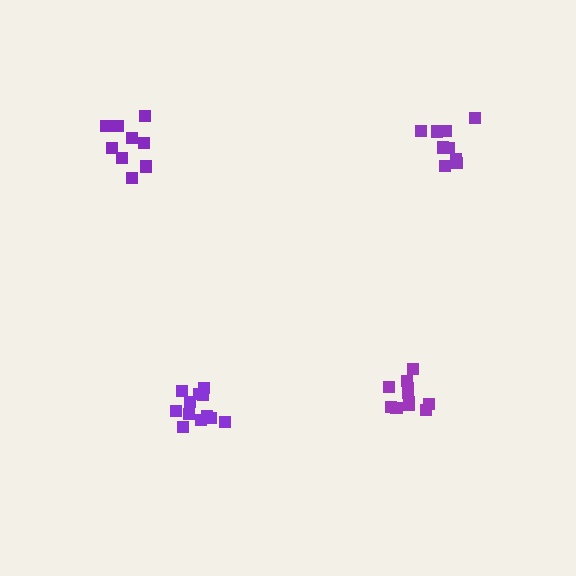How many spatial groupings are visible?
There are 4 spatial groupings.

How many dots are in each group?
Group 1: 9 dots, Group 2: 9 dots, Group 3: 12 dots, Group 4: 11 dots (41 total).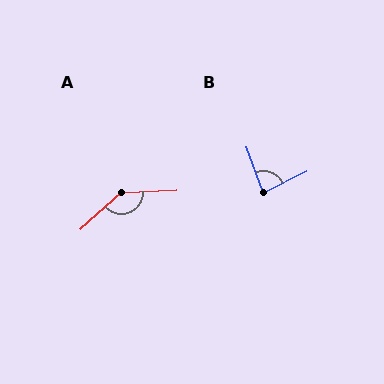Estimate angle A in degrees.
Approximately 140 degrees.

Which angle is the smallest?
B, at approximately 84 degrees.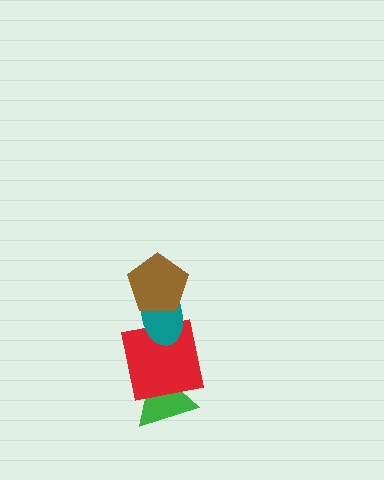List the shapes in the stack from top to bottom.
From top to bottom: the brown pentagon, the teal ellipse, the red square, the green triangle.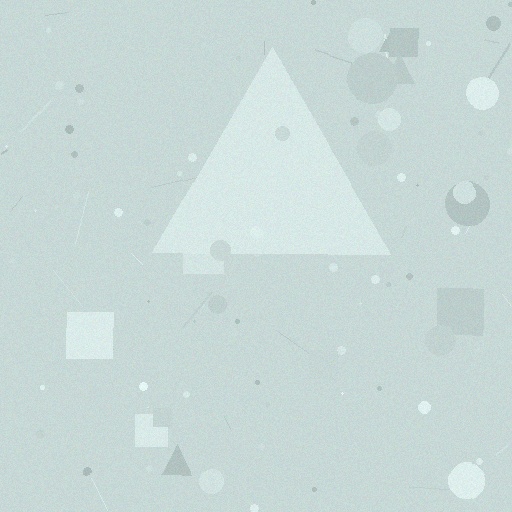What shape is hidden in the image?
A triangle is hidden in the image.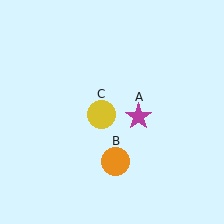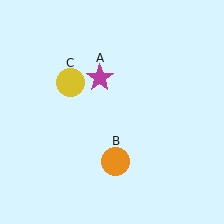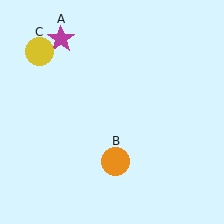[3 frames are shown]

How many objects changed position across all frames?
2 objects changed position: magenta star (object A), yellow circle (object C).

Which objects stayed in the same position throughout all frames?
Orange circle (object B) remained stationary.